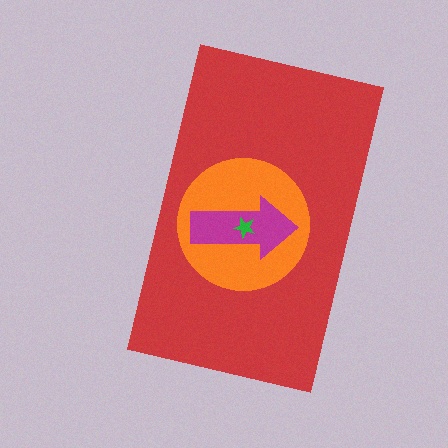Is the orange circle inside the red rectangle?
Yes.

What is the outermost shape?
The red rectangle.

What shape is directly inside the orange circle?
The magenta arrow.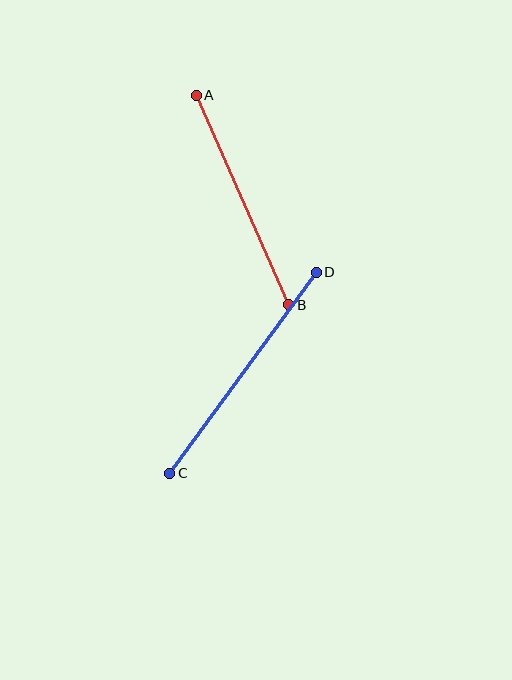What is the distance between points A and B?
The distance is approximately 229 pixels.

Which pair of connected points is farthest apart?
Points C and D are farthest apart.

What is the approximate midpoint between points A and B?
The midpoint is at approximately (243, 200) pixels.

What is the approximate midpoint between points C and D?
The midpoint is at approximately (243, 373) pixels.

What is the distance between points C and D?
The distance is approximately 248 pixels.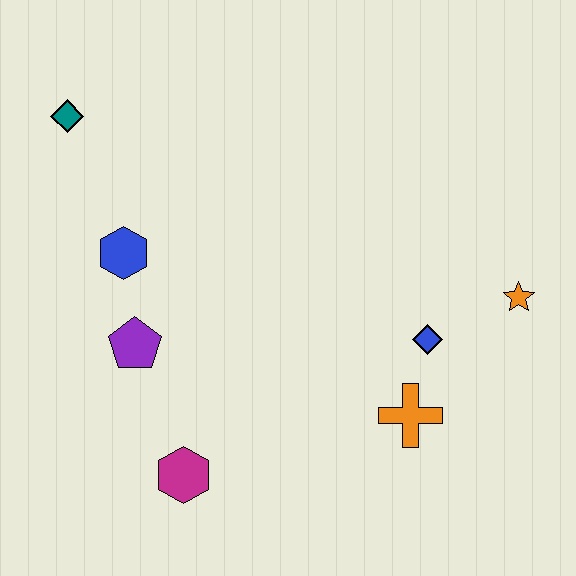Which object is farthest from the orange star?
The teal diamond is farthest from the orange star.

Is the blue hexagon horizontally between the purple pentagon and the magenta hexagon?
No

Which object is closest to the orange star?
The blue diamond is closest to the orange star.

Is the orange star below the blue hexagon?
Yes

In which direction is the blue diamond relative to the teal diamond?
The blue diamond is to the right of the teal diamond.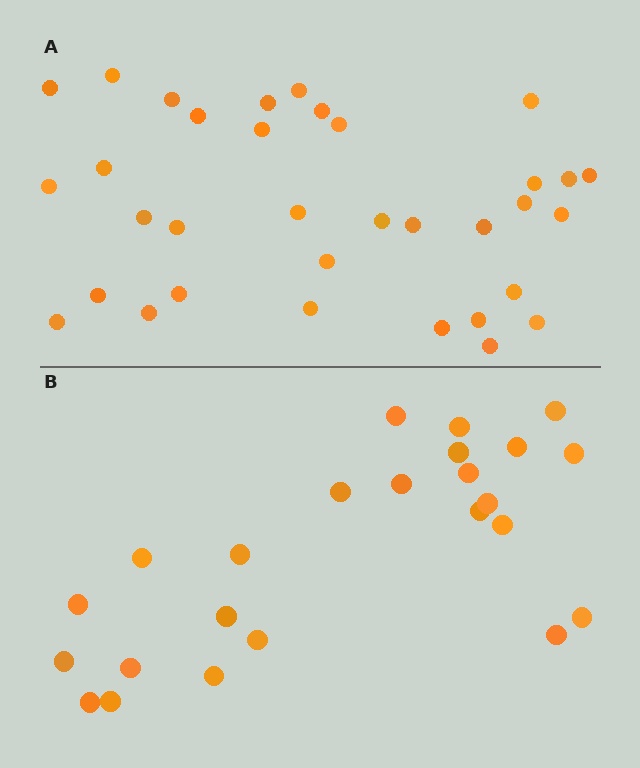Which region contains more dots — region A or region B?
Region A (the top region) has more dots.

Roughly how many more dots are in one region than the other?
Region A has roughly 10 or so more dots than region B.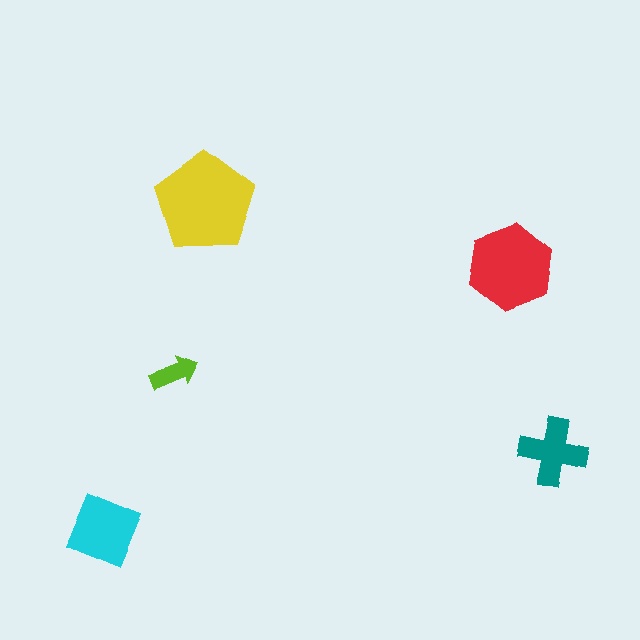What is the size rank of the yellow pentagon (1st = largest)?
1st.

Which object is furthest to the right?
The teal cross is rightmost.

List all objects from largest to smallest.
The yellow pentagon, the red hexagon, the cyan diamond, the teal cross, the lime arrow.